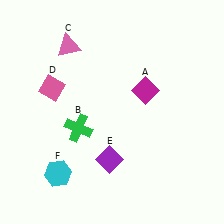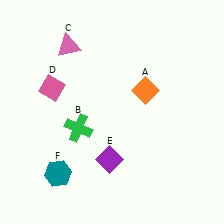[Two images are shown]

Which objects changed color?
A changed from magenta to orange. F changed from cyan to teal.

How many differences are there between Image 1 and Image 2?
There are 2 differences between the two images.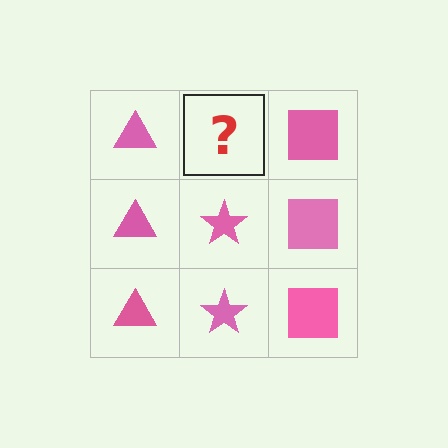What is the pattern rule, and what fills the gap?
The rule is that each column has a consistent shape. The gap should be filled with a pink star.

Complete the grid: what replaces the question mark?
The question mark should be replaced with a pink star.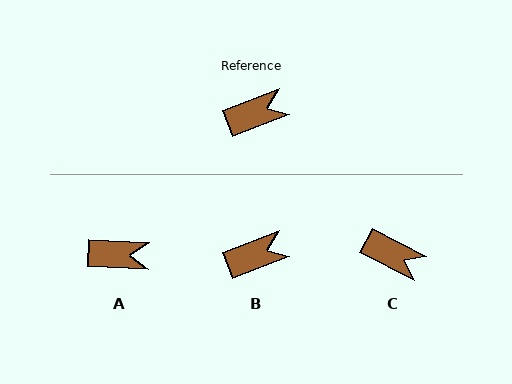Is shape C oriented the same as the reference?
No, it is off by about 49 degrees.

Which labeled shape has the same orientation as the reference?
B.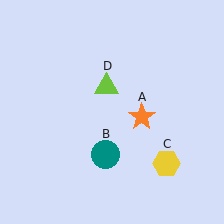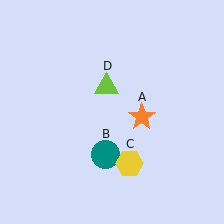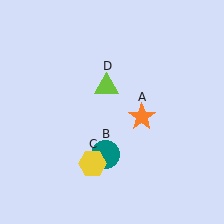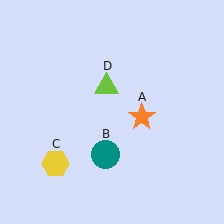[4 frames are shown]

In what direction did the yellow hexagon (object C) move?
The yellow hexagon (object C) moved left.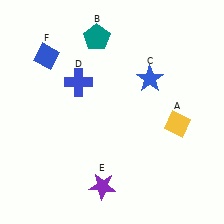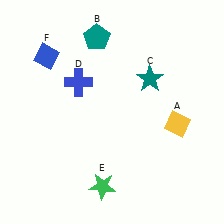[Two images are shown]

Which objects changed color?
C changed from blue to teal. E changed from purple to green.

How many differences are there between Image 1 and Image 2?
There are 2 differences between the two images.